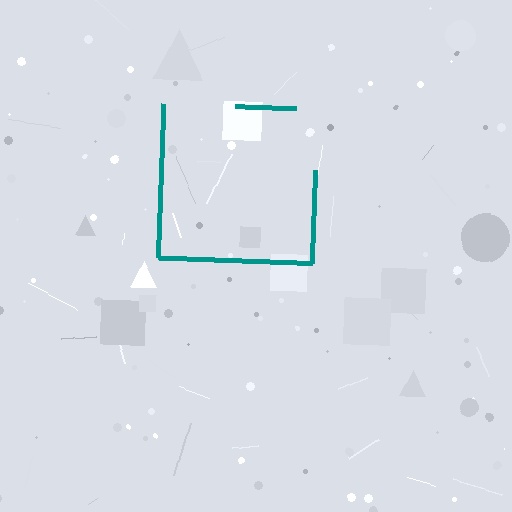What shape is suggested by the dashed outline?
The dashed outline suggests a square.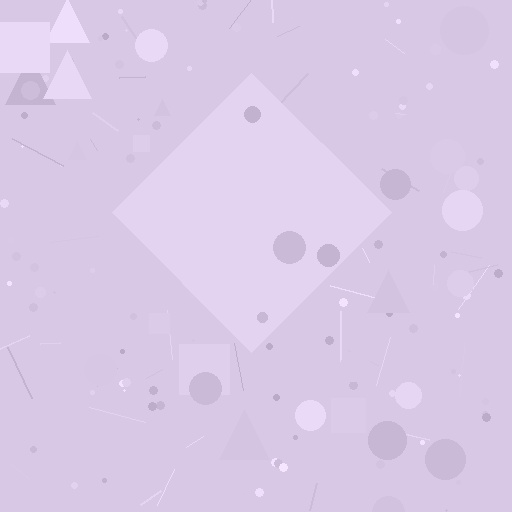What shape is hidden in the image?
A diamond is hidden in the image.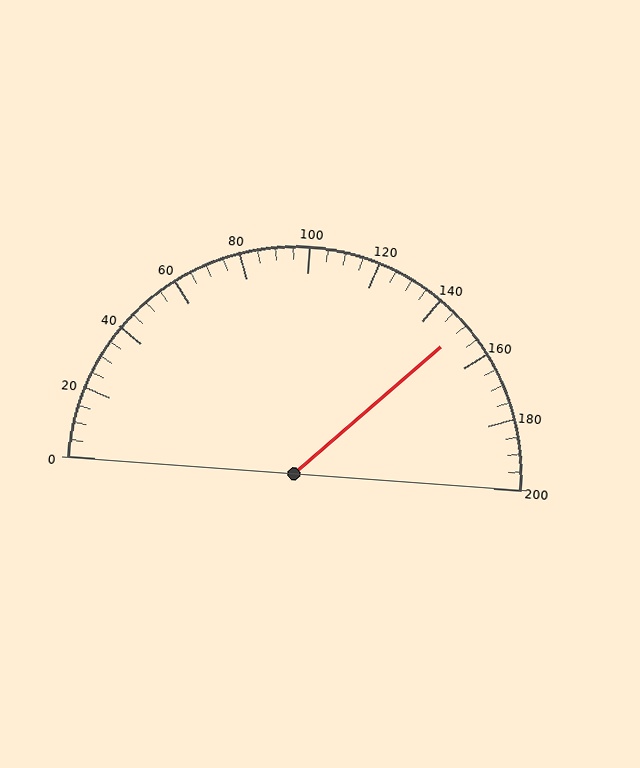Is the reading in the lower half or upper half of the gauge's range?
The reading is in the upper half of the range (0 to 200).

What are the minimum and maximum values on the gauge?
The gauge ranges from 0 to 200.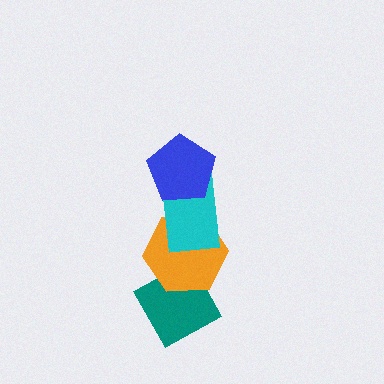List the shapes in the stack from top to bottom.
From top to bottom: the blue pentagon, the cyan rectangle, the orange hexagon, the teal diamond.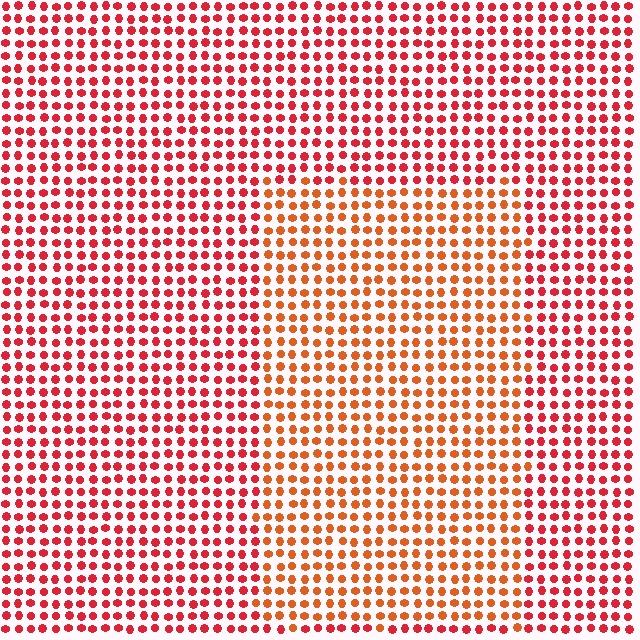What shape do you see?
I see a rectangle.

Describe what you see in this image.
The image is filled with small red elements in a uniform arrangement. A rectangle-shaped region is visible where the elements are tinted to a slightly different hue, forming a subtle color boundary.